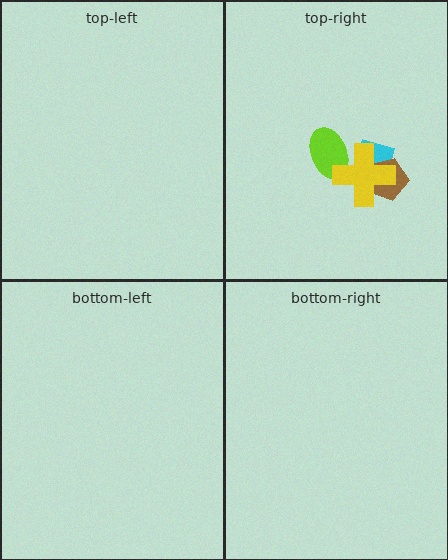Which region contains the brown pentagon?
The top-right region.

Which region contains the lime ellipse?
The top-right region.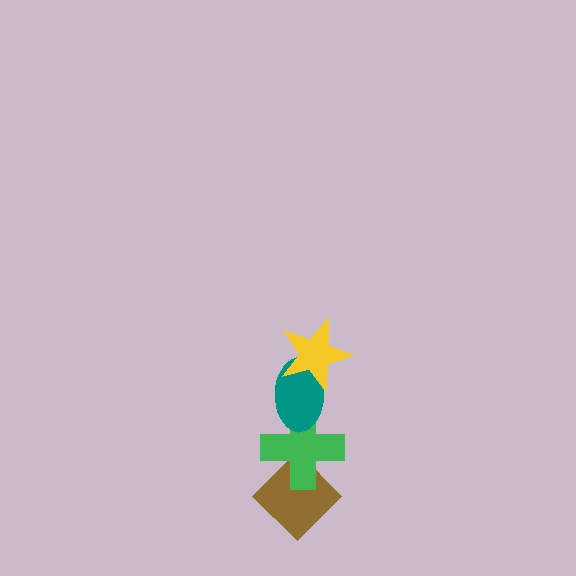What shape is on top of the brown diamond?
The green cross is on top of the brown diamond.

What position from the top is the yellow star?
The yellow star is 1st from the top.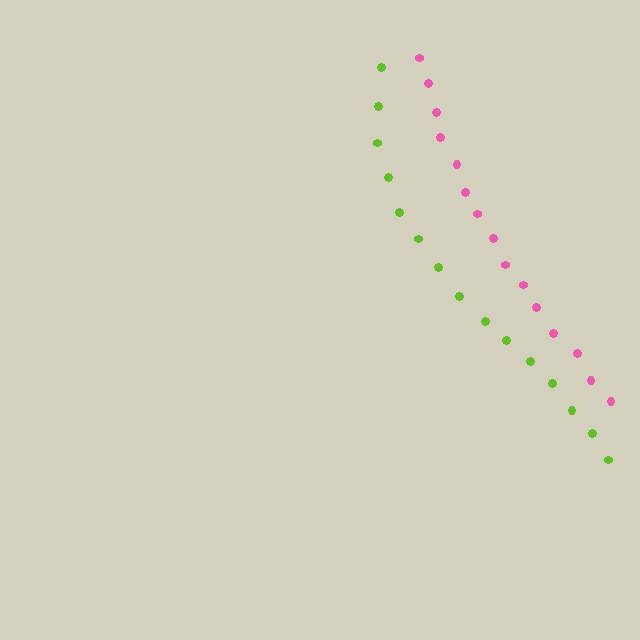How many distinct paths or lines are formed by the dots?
There are 2 distinct paths.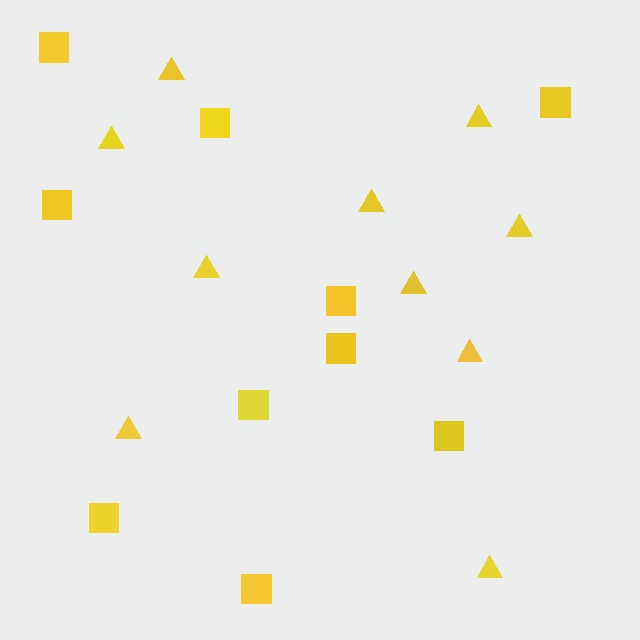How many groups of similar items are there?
There are 2 groups: one group of triangles (10) and one group of squares (10).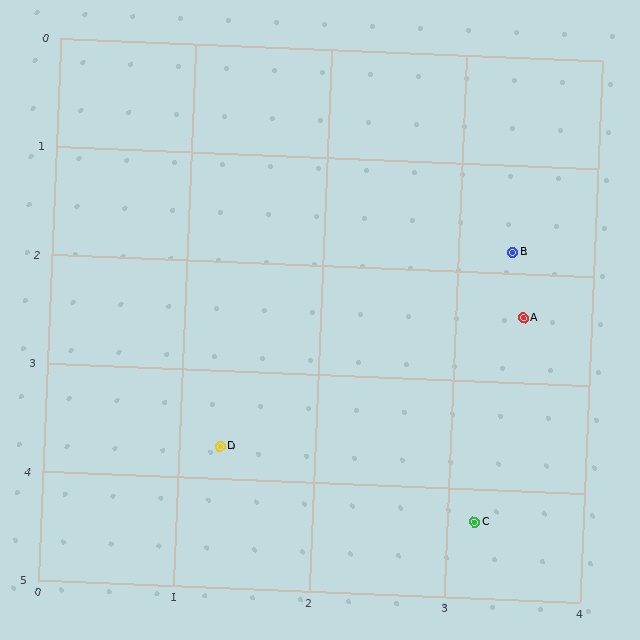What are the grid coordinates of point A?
Point A is at approximately (3.5, 2.4).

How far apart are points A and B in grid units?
Points A and B are about 0.6 grid units apart.